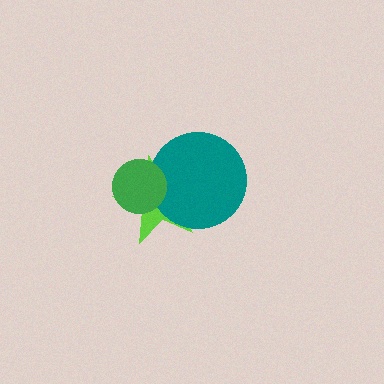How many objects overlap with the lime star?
2 objects overlap with the lime star.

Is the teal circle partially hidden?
Yes, it is partially covered by another shape.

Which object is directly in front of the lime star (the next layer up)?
The teal circle is directly in front of the lime star.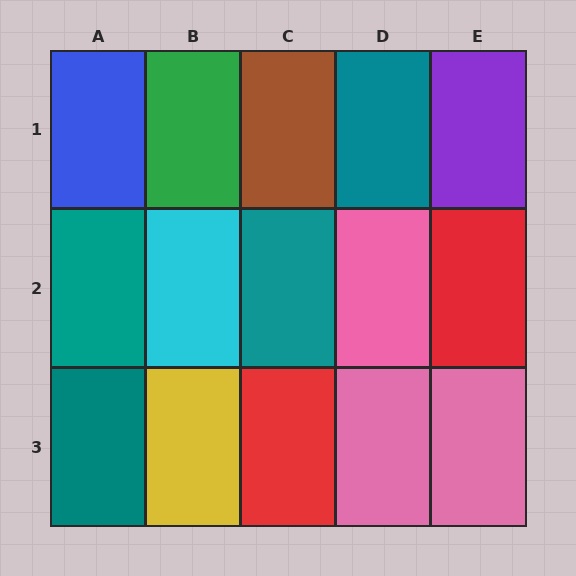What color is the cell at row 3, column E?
Pink.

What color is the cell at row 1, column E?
Purple.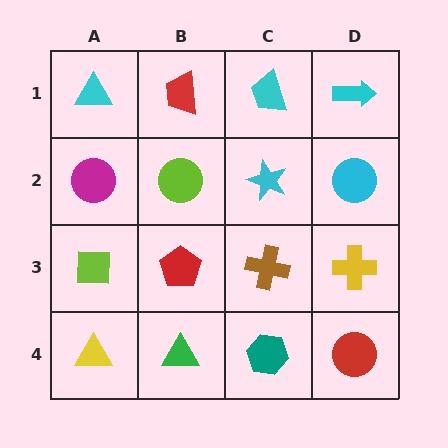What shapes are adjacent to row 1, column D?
A cyan circle (row 2, column D), a cyan trapezoid (row 1, column C).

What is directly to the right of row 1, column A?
A red trapezoid.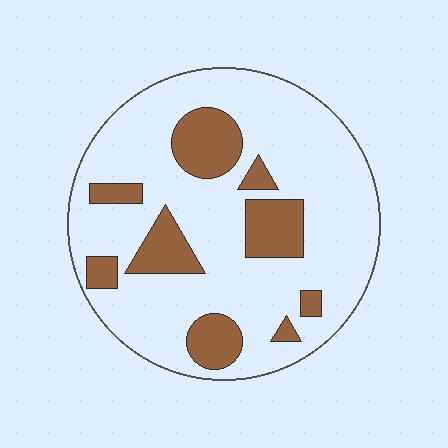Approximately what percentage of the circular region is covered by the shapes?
Approximately 20%.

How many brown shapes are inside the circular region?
9.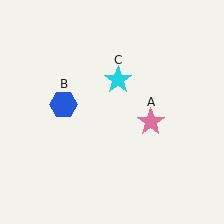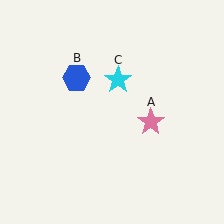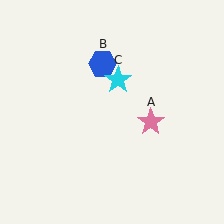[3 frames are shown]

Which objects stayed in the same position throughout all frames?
Pink star (object A) and cyan star (object C) remained stationary.